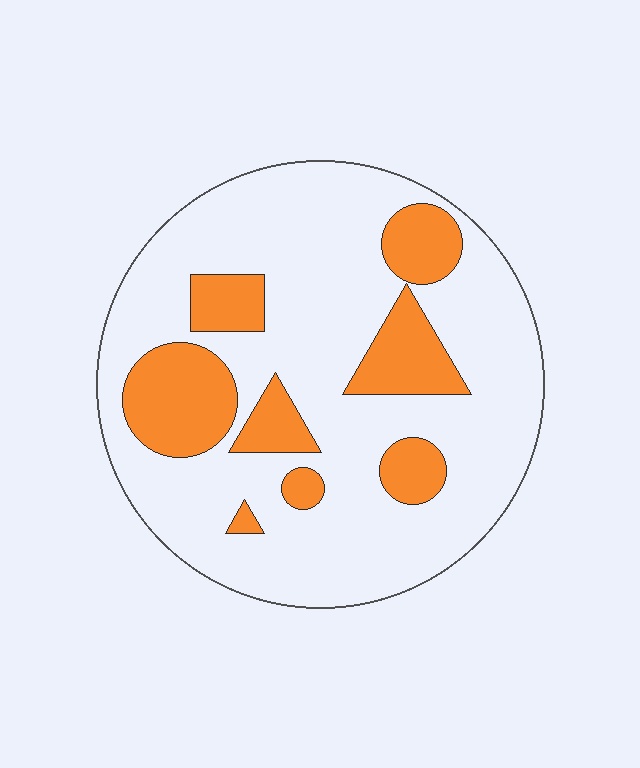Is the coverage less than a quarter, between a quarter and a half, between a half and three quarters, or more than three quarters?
Less than a quarter.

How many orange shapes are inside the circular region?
8.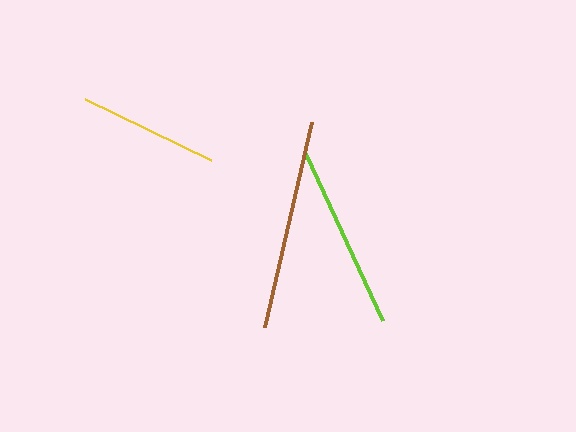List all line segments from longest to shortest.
From longest to shortest: brown, lime, yellow.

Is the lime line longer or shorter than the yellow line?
The lime line is longer than the yellow line.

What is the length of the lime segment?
The lime segment is approximately 183 pixels long.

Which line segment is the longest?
The brown line is the longest at approximately 211 pixels.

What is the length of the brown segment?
The brown segment is approximately 211 pixels long.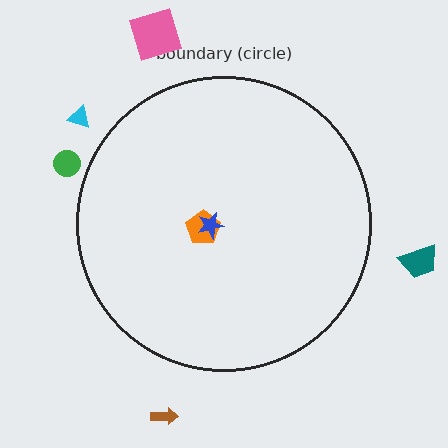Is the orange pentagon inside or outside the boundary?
Inside.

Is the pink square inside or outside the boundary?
Outside.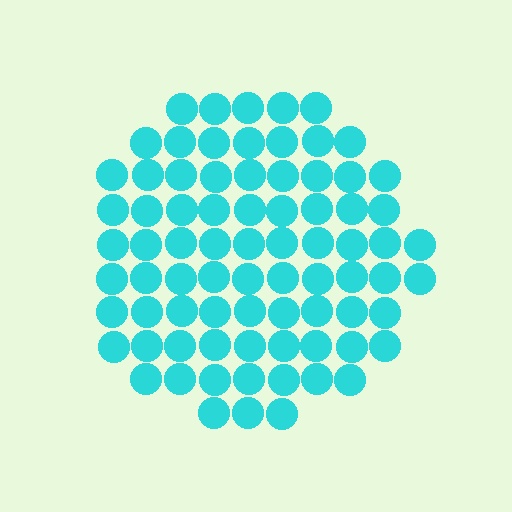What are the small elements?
The small elements are circles.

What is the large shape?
The large shape is a circle.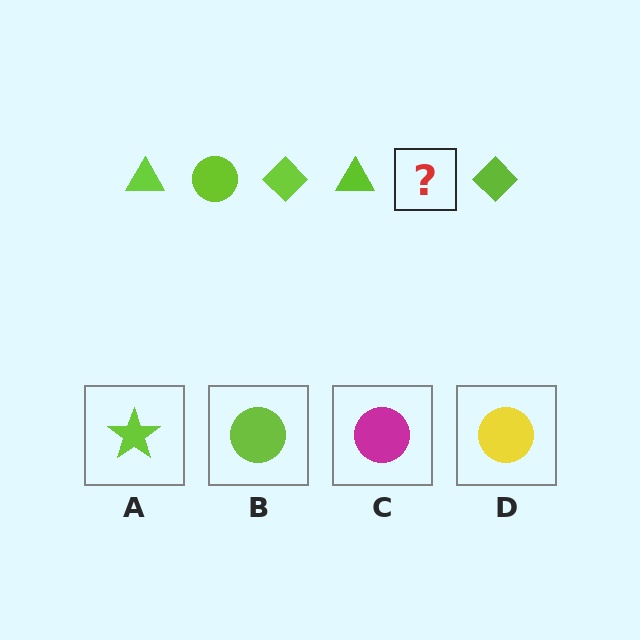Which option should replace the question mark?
Option B.